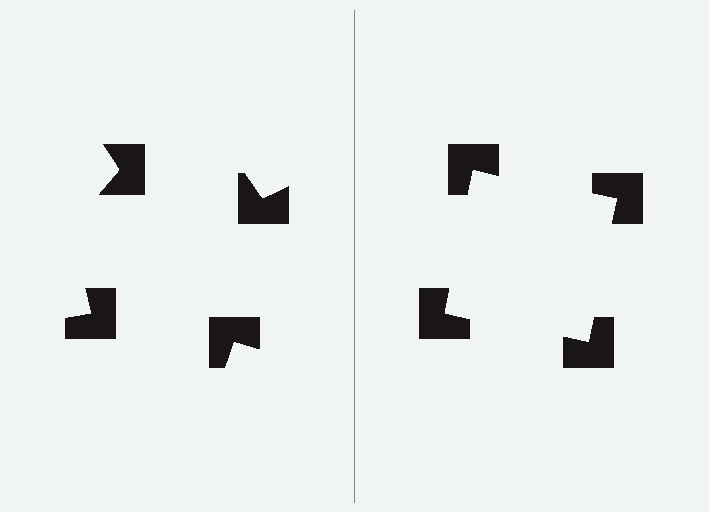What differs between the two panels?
The notched squares are positioned identically on both sides; only the wedge orientations differ. On the right they align to a square; on the left they are misaligned.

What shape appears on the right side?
An illusory square.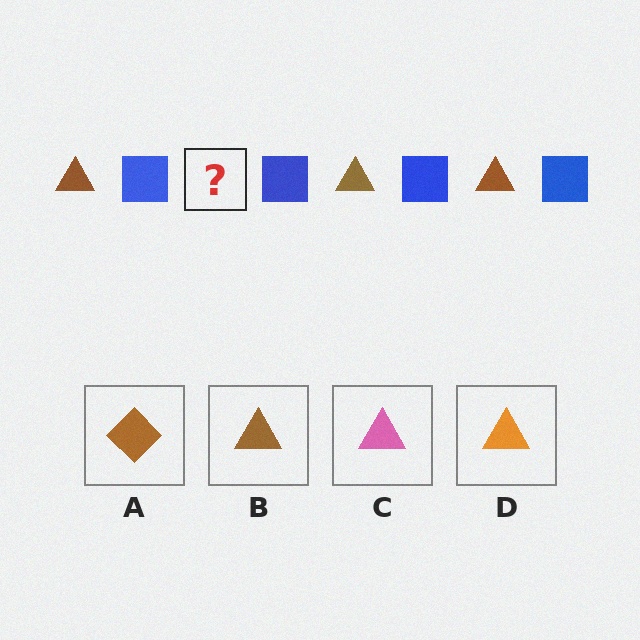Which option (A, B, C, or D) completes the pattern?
B.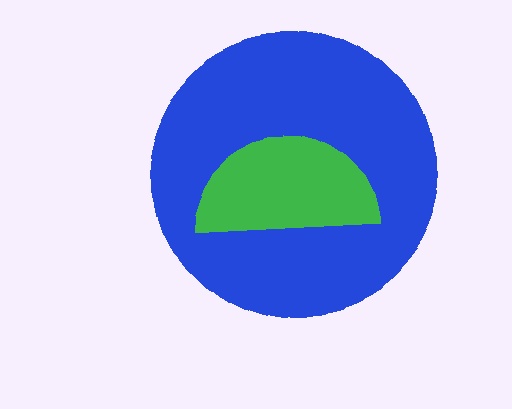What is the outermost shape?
The blue circle.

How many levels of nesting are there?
2.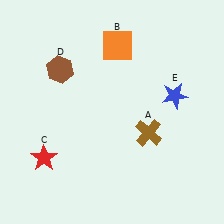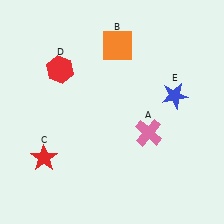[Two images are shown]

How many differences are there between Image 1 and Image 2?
There are 2 differences between the two images.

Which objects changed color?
A changed from brown to pink. D changed from brown to red.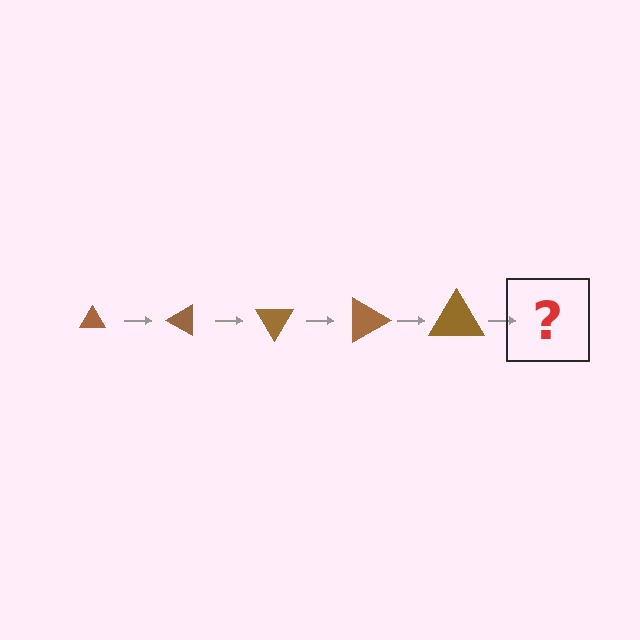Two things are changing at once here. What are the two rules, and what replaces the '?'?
The two rules are that the triangle grows larger each step and it rotates 30 degrees each step. The '?' should be a triangle, larger than the previous one and rotated 150 degrees from the start.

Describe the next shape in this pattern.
It should be a triangle, larger than the previous one and rotated 150 degrees from the start.